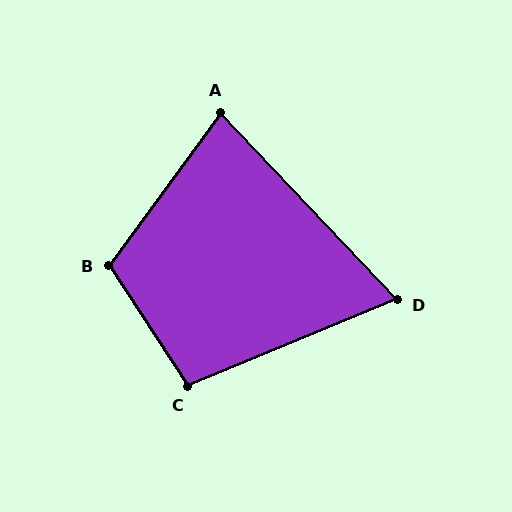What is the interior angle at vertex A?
Approximately 80 degrees (acute).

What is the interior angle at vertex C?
Approximately 100 degrees (obtuse).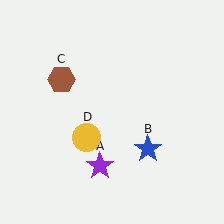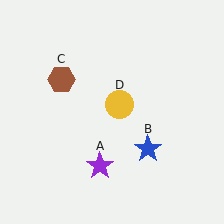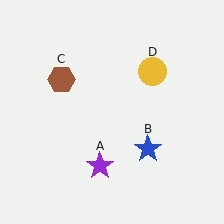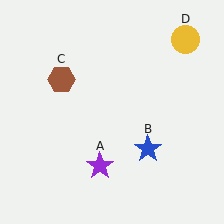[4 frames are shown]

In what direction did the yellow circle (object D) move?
The yellow circle (object D) moved up and to the right.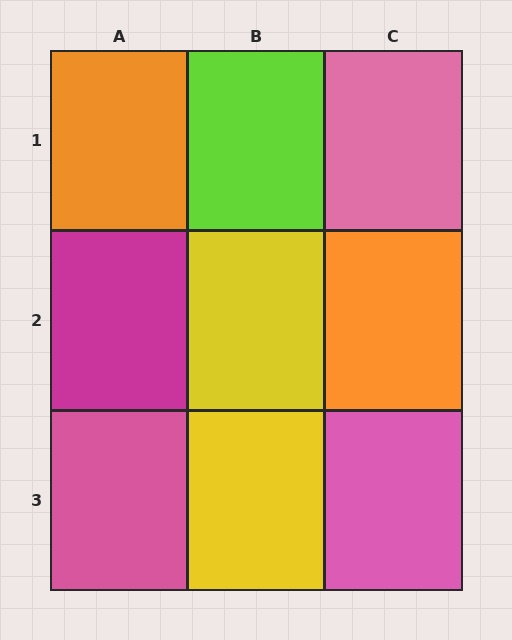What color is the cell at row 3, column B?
Yellow.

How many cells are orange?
2 cells are orange.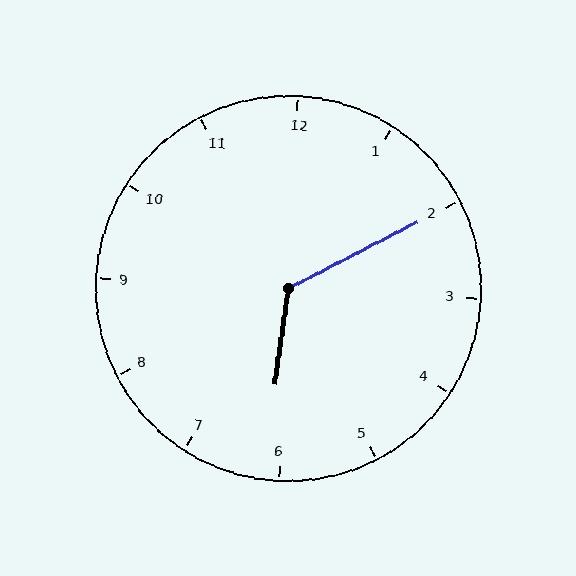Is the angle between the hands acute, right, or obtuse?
It is obtuse.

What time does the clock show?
6:10.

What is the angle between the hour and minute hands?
Approximately 125 degrees.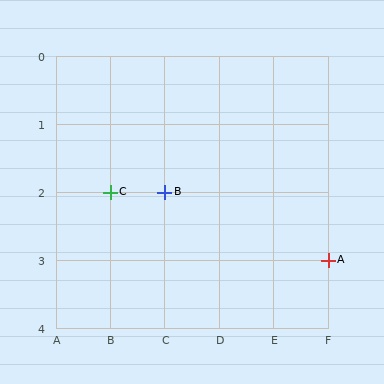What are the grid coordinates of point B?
Point B is at grid coordinates (C, 2).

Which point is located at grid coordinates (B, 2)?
Point C is at (B, 2).